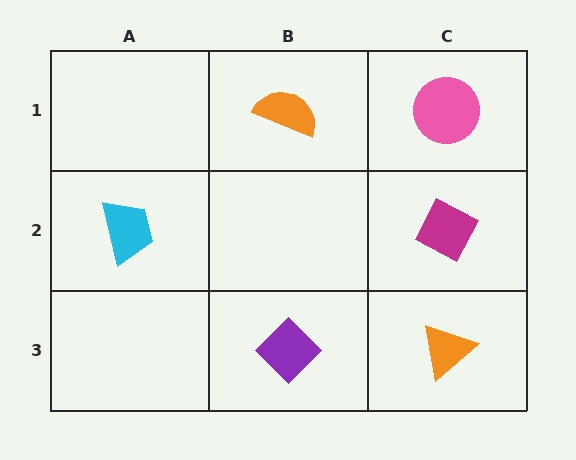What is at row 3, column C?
An orange triangle.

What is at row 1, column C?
A pink circle.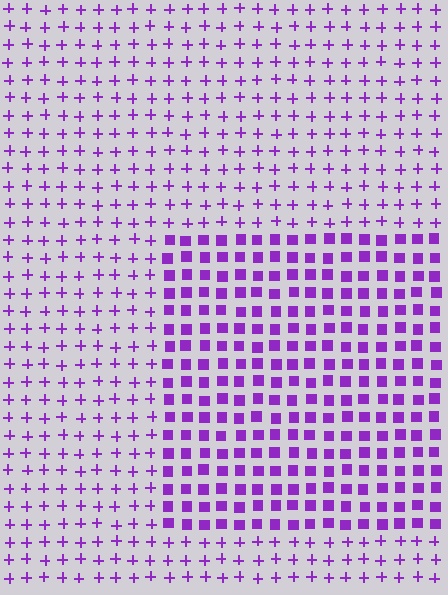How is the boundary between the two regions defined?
The boundary is defined by a change in element shape: squares inside vs. plus signs outside. All elements share the same color and spacing.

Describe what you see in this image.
The image is filled with small purple elements arranged in a uniform grid. A rectangle-shaped region contains squares, while the surrounding area contains plus signs. The boundary is defined purely by the change in element shape.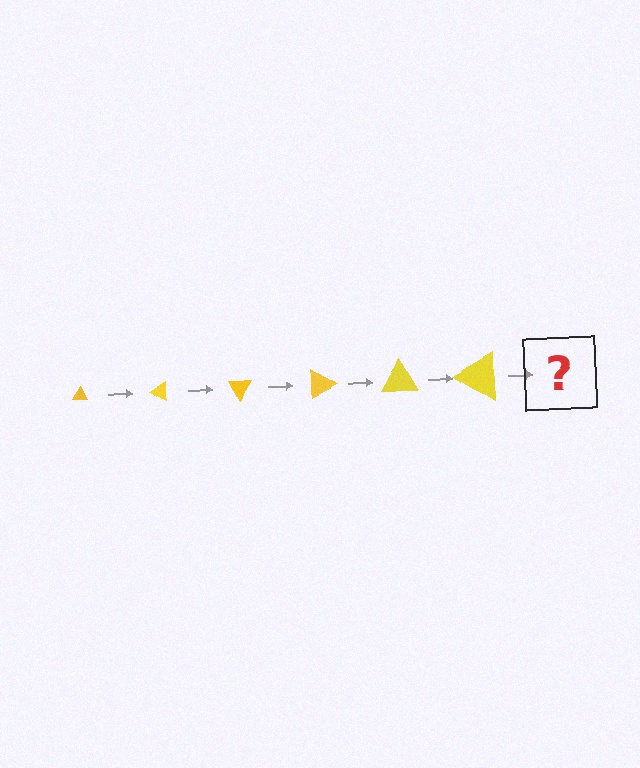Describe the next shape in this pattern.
It should be a triangle, larger than the previous one and rotated 180 degrees from the start.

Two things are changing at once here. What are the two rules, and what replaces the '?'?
The two rules are that the triangle grows larger each step and it rotates 30 degrees each step. The '?' should be a triangle, larger than the previous one and rotated 180 degrees from the start.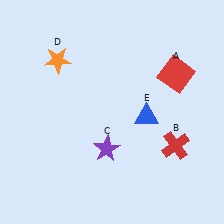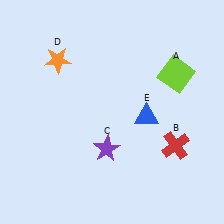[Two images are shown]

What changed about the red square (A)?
In Image 1, A is red. In Image 2, it changed to lime.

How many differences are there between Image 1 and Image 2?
There is 1 difference between the two images.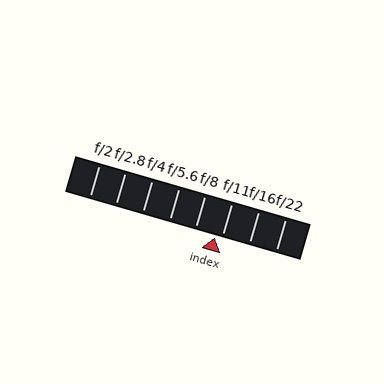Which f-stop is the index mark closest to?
The index mark is closest to f/11.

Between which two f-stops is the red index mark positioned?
The index mark is between f/8 and f/11.